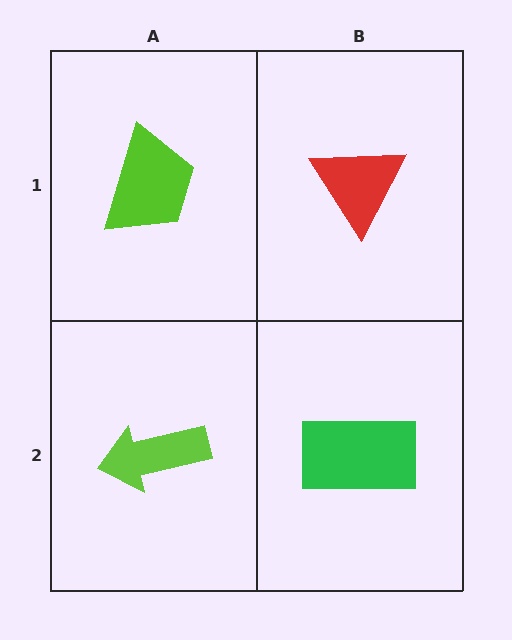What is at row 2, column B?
A green rectangle.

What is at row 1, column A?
A lime trapezoid.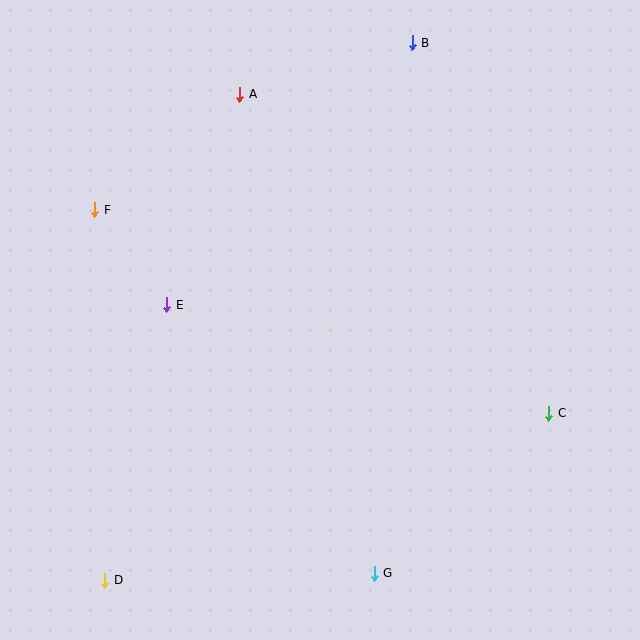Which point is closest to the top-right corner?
Point B is closest to the top-right corner.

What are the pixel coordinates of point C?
Point C is at (549, 413).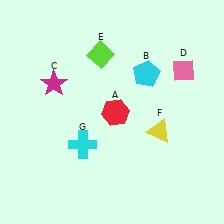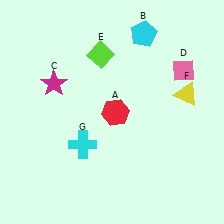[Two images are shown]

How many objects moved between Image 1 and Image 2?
2 objects moved between the two images.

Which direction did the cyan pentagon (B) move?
The cyan pentagon (B) moved up.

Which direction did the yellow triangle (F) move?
The yellow triangle (F) moved up.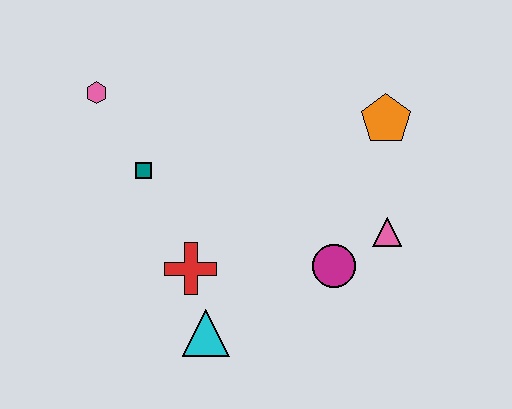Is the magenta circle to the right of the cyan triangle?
Yes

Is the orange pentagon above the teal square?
Yes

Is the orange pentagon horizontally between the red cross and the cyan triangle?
No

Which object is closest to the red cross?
The cyan triangle is closest to the red cross.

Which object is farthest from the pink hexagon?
The pink triangle is farthest from the pink hexagon.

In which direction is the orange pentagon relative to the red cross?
The orange pentagon is to the right of the red cross.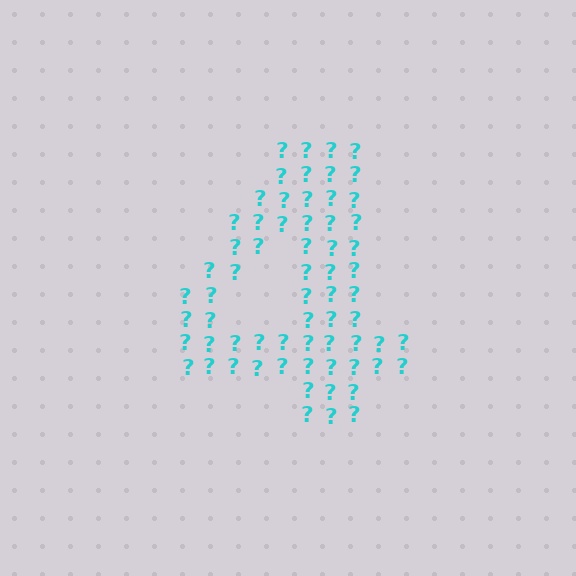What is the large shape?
The large shape is the digit 4.